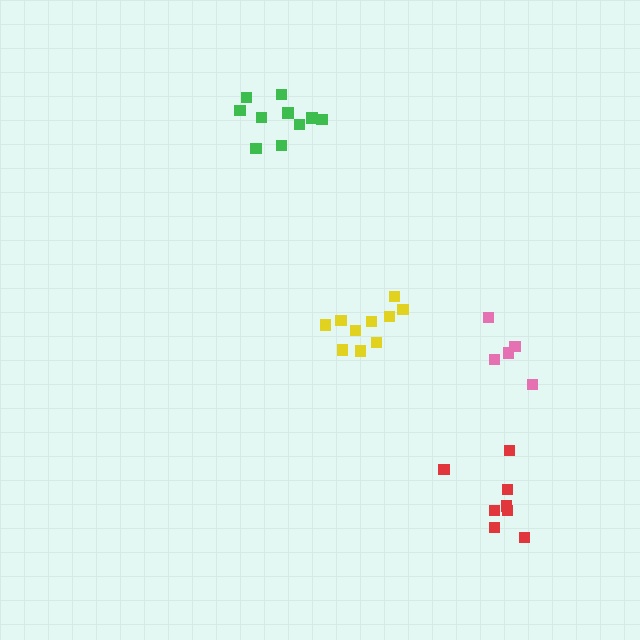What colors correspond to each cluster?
The clusters are colored: green, red, pink, yellow.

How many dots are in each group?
Group 1: 10 dots, Group 2: 8 dots, Group 3: 5 dots, Group 4: 10 dots (33 total).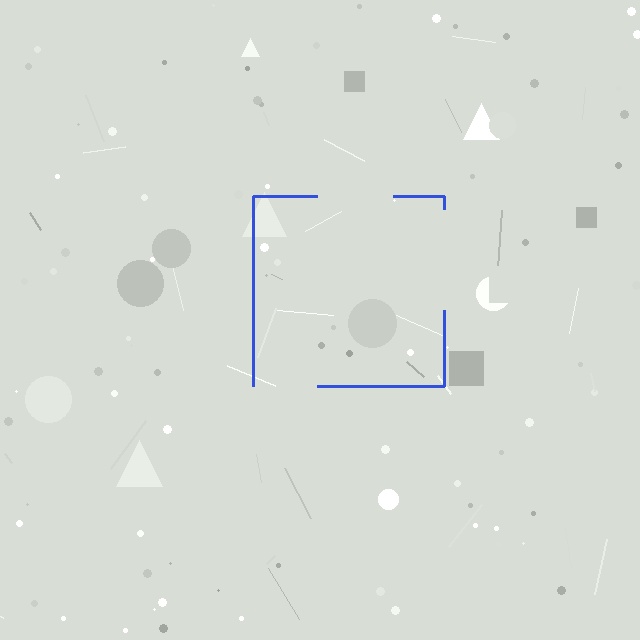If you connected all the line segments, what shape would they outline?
They would outline a square.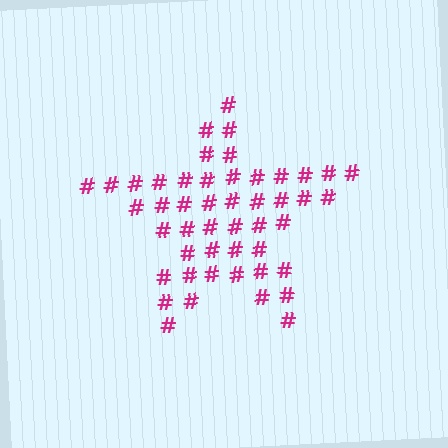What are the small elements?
The small elements are hash symbols.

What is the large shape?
The large shape is a star.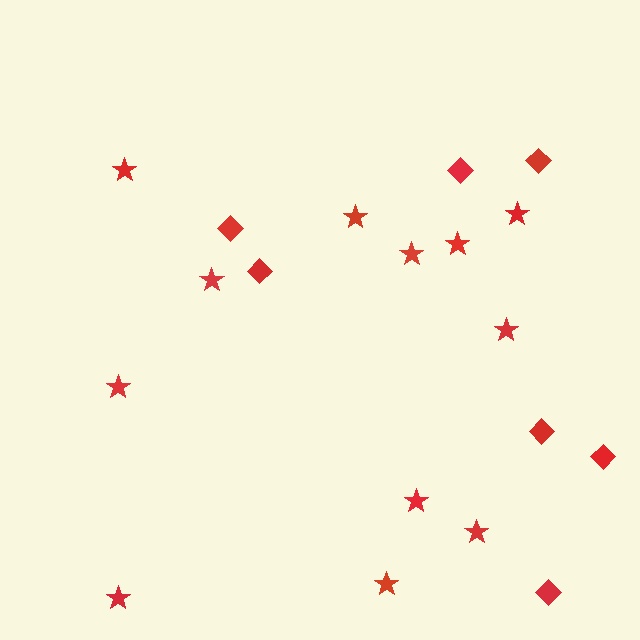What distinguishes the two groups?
There are 2 groups: one group of diamonds (7) and one group of stars (12).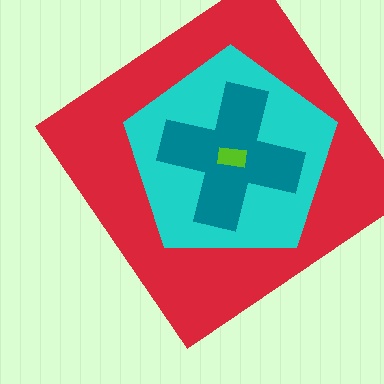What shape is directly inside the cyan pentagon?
The teal cross.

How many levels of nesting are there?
4.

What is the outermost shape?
The red diamond.